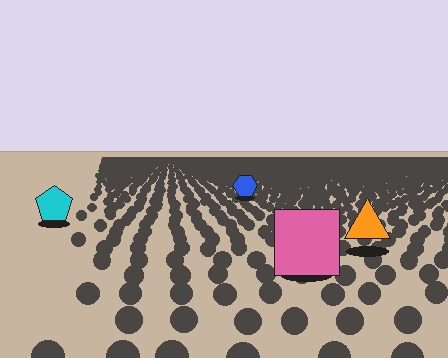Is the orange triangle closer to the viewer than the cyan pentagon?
Yes. The orange triangle is closer — you can tell from the texture gradient: the ground texture is coarser near it.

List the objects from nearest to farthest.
From nearest to farthest: the pink square, the orange triangle, the cyan pentagon, the blue hexagon.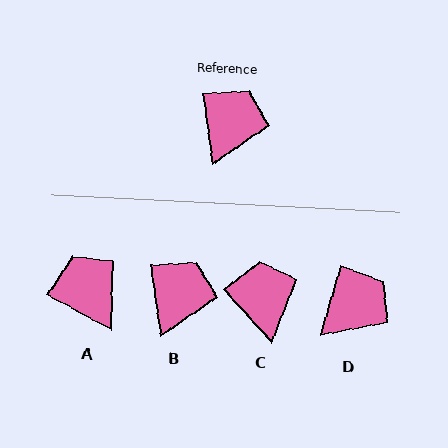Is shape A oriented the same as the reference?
No, it is off by about 54 degrees.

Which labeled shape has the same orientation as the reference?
B.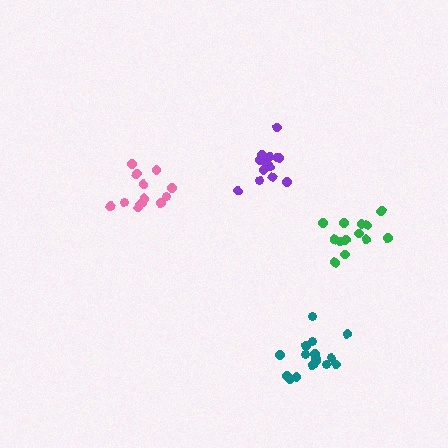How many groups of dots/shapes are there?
There are 4 groups.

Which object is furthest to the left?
The pink cluster is leftmost.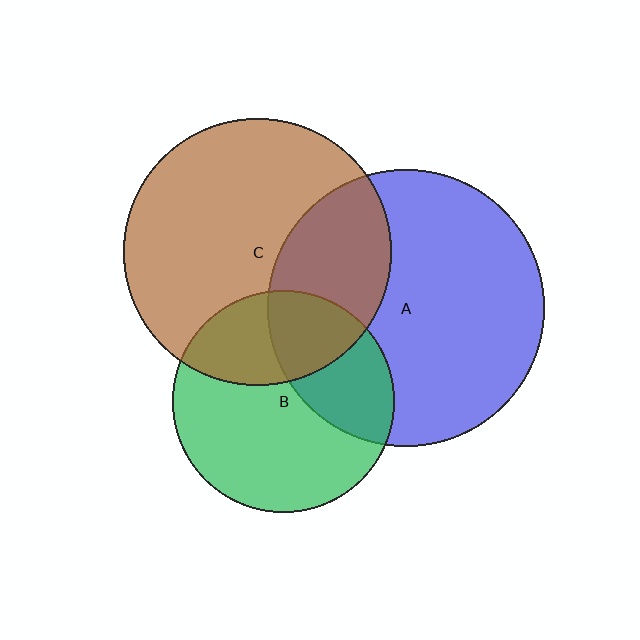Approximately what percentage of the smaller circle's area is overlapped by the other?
Approximately 35%.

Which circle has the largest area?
Circle A (blue).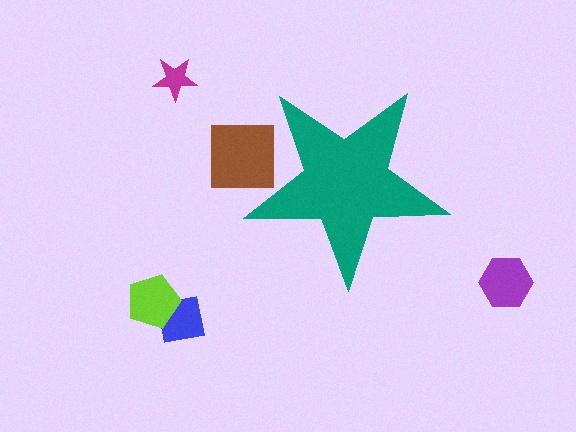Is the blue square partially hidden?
No, the blue square is fully visible.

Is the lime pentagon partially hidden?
No, the lime pentagon is fully visible.